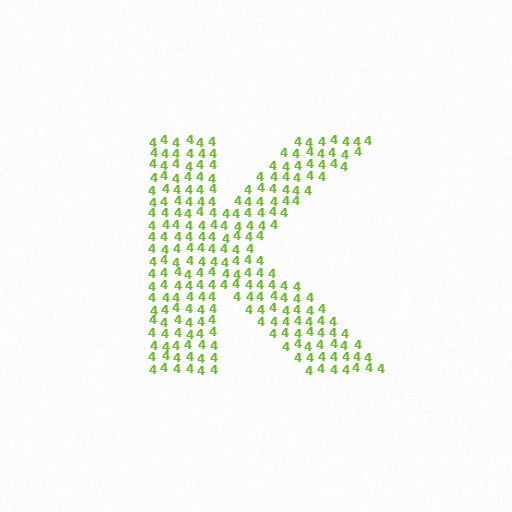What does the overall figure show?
The overall figure shows the letter K.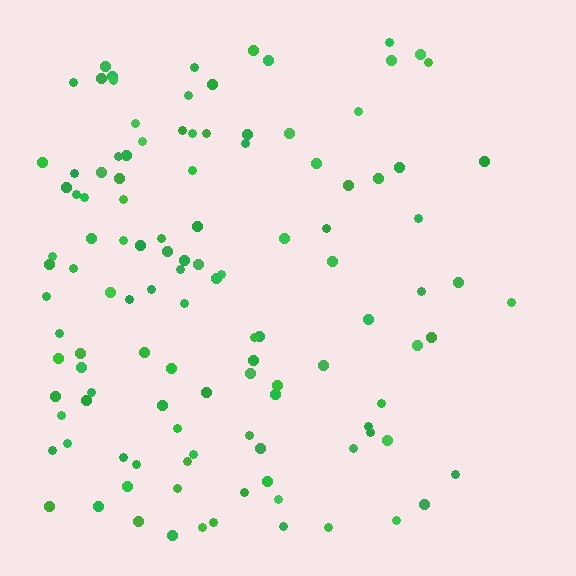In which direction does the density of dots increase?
From right to left, with the left side densest.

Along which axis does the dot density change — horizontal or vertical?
Horizontal.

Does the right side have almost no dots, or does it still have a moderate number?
Still a moderate number, just noticeably fewer than the left.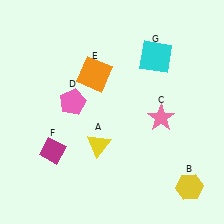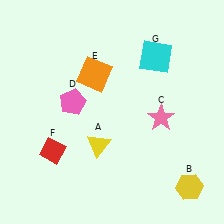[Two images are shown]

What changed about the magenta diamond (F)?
In Image 1, F is magenta. In Image 2, it changed to red.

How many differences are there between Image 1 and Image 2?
There is 1 difference between the two images.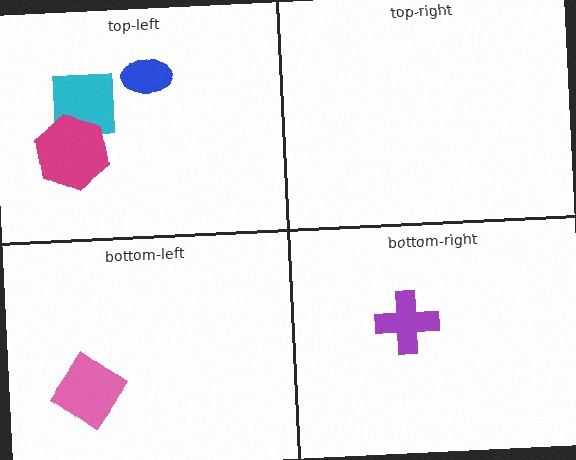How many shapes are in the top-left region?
3.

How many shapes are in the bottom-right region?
1.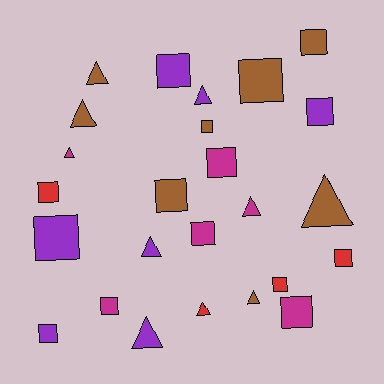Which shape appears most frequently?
Square, with 15 objects.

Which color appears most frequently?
Brown, with 8 objects.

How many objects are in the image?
There are 25 objects.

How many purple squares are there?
There are 4 purple squares.